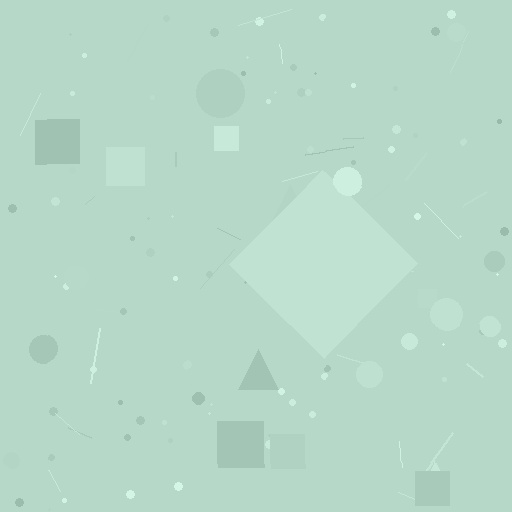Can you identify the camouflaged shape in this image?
The camouflaged shape is a diamond.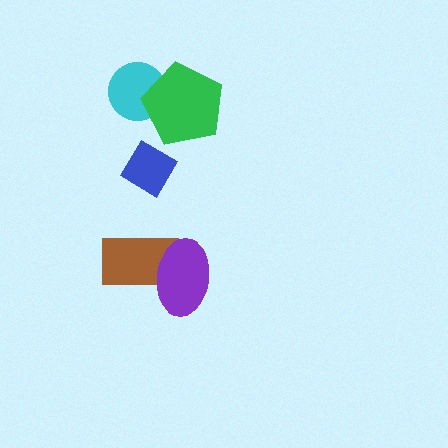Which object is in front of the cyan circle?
The green pentagon is in front of the cyan circle.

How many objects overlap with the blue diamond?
0 objects overlap with the blue diamond.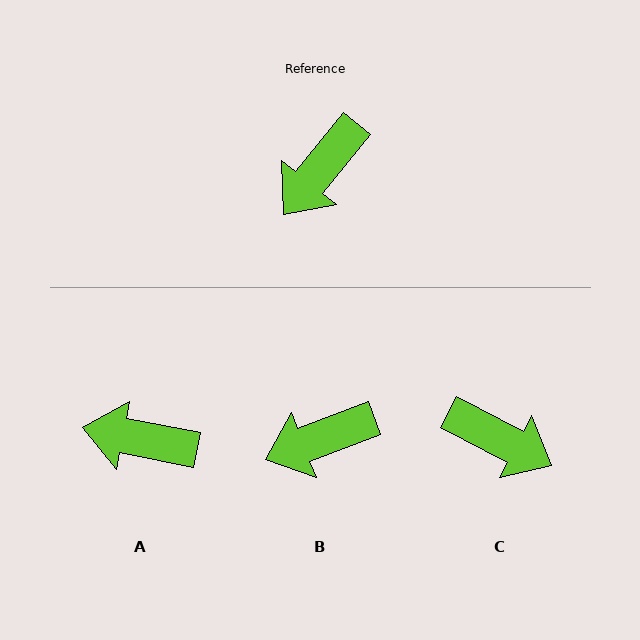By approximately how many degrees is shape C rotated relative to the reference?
Approximately 102 degrees counter-clockwise.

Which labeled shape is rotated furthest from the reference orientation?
C, about 102 degrees away.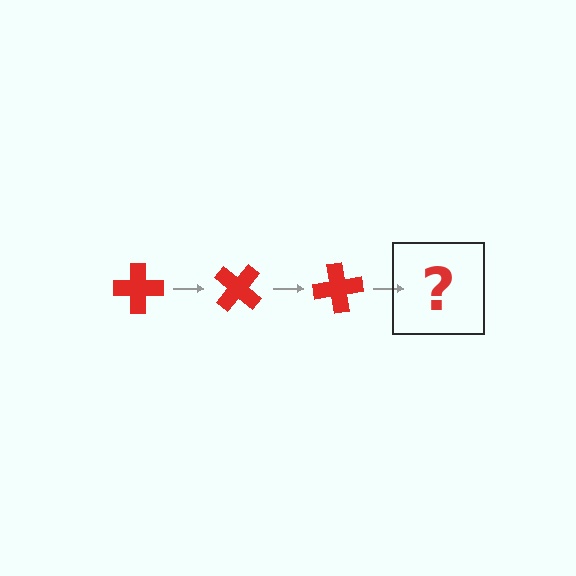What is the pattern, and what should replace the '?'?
The pattern is that the cross rotates 40 degrees each step. The '?' should be a red cross rotated 120 degrees.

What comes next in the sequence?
The next element should be a red cross rotated 120 degrees.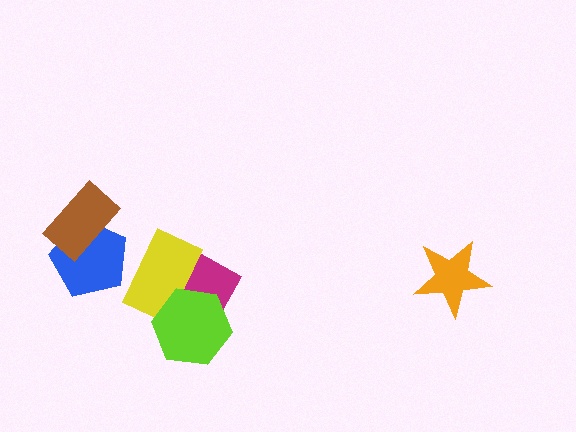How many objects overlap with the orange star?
0 objects overlap with the orange star.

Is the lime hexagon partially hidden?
No, no other shape covers it.